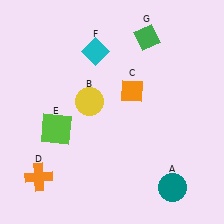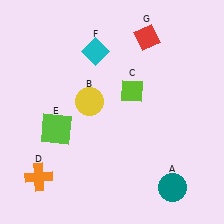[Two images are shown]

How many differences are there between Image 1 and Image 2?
There are 2 differences between the two images.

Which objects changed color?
C changed from orange to lime. G changed from green to red.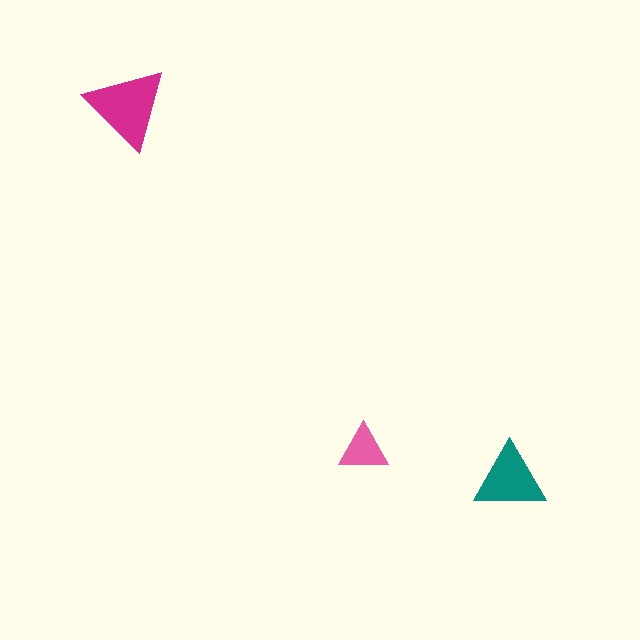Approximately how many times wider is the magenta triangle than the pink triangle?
About 1.5 times wider.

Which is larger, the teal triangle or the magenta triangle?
The magenta one.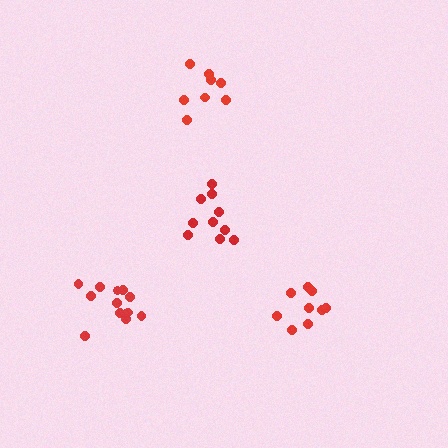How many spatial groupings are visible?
There are 4 spatial groupings.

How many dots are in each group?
Group 1: 13 dots, Group 2: 8 dots, Group 3: 10 dots, Group 4: 10 dots (41 total).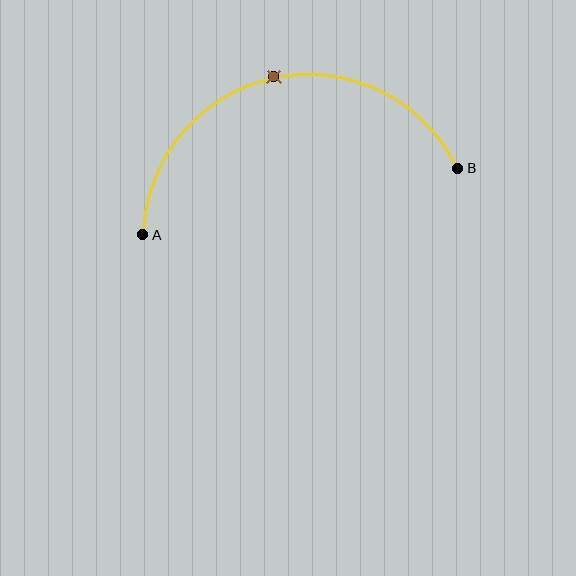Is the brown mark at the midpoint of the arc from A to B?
Yes. The brown mark lies on the arc at equal arc-length from both A and B — it is the arc midpoint.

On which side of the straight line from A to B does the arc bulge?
The arc bulges above the straight line connecting A and B.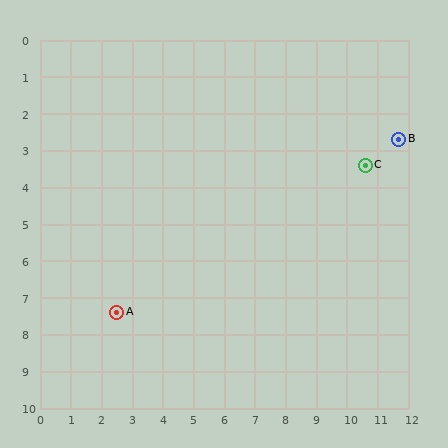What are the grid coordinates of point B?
Point B is at approximately (11.7, 2.7).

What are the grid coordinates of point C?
Point C is at approximately (10.6, 3.4).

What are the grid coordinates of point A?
Point A is at approximately (2.5, 7.4).